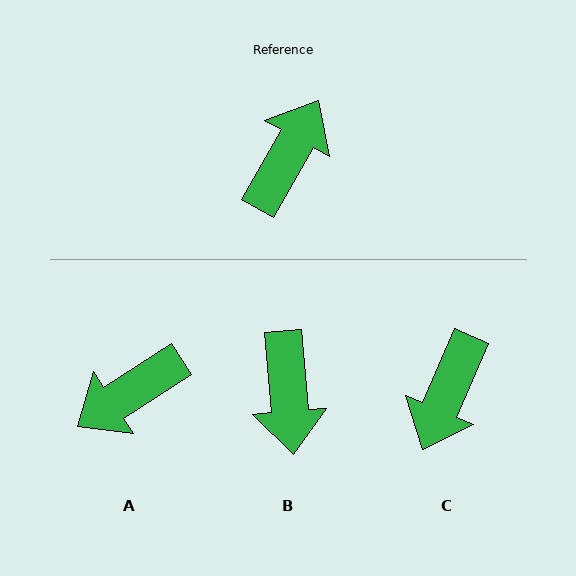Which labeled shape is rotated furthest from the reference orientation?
C, about 174 degrees away.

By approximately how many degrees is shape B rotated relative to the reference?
Approximately 145 degrees clockwise.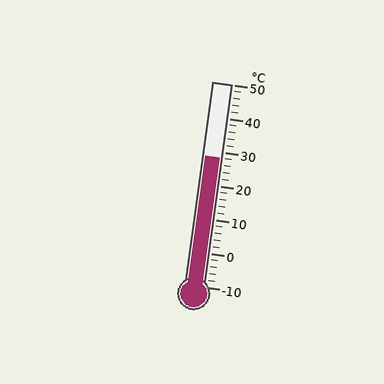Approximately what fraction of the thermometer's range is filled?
The thermometer is filled to approximately 65% of its range.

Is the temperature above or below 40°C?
The temperature is below 40°C.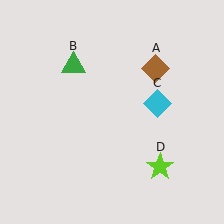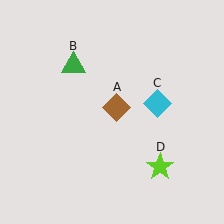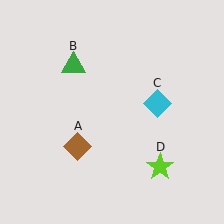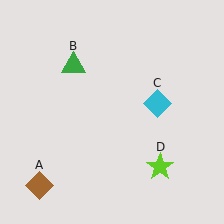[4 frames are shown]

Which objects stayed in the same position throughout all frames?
Green triangle (object B) and cyan diamond (object C) and lime star (object D) remained stationary.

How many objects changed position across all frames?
1 object changed position: brown diamond (object A).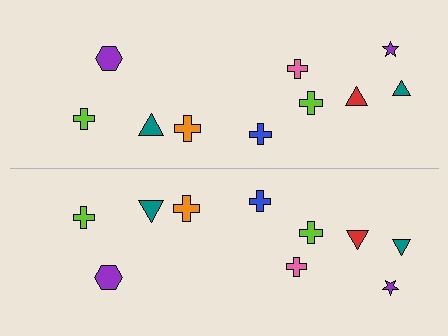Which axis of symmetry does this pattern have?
The pattern has a horizontal axis of symmetry running through the center of the image.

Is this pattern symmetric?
Yes, this pattern has bilateral (reflection) symmetry.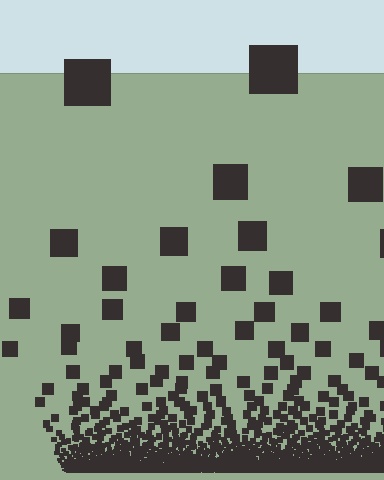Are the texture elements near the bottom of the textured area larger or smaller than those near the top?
Smaller. The gradient is inverted — elements near the bottom are smaller and denser.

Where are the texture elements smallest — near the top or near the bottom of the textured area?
Near the bottom.